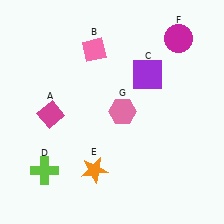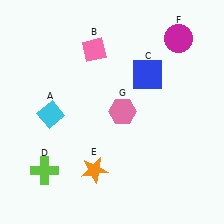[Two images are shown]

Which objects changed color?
A changed from magenta to cyan. C changed from purple to blue.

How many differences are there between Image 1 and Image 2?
There are 2 differences between the two images.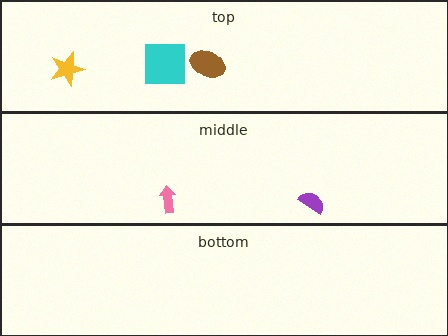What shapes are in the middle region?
The pink arrow, the purple semicircle.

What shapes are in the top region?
The cyan square, the yellow star, the brown ellipse.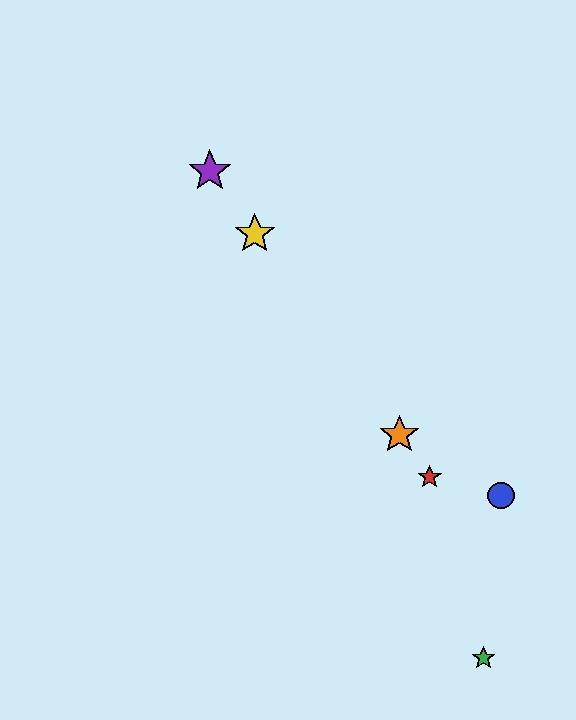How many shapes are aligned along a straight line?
4 shapes (the red star, the yellow star, the purple star, the orange star) are aligned along a straight line.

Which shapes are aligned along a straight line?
The red star, the yellow star, the purple star, the orange star are aligned along a straight line.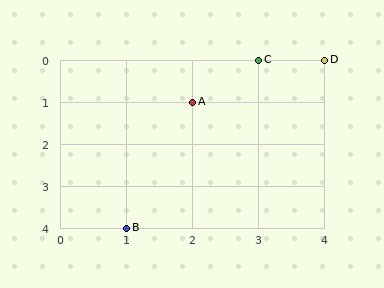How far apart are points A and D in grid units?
Points A and D are 2 columns and 1 row apart (about 2.2 grid units diagonally).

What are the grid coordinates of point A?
Point A is at grid coordinates (2, 1).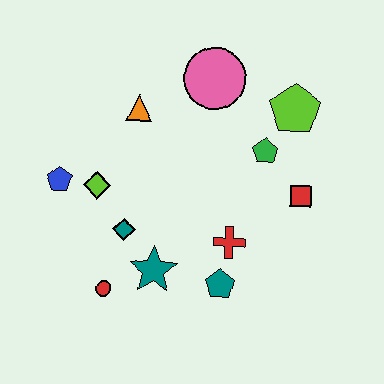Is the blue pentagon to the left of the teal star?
Yes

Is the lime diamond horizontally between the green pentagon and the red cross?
No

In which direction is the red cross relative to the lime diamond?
The red cross is to the right of the lime diamond.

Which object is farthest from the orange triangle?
The teal pentagon is farthest from the orange triangle.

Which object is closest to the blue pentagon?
The lime diamond is closest to the blue pentagon.